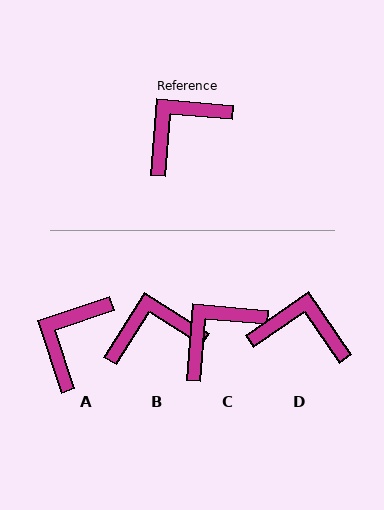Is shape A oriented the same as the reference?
No, it is off by about 23 degrees.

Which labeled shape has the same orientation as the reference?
C.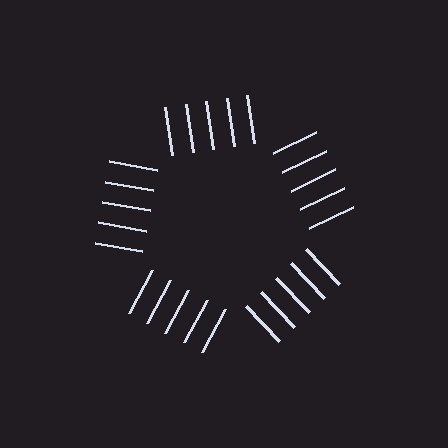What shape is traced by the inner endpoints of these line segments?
An illusory pentagon — the line segments terminate on its edges but no continuous stroke is drawn.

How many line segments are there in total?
25 — 5 along each of the 5 edges.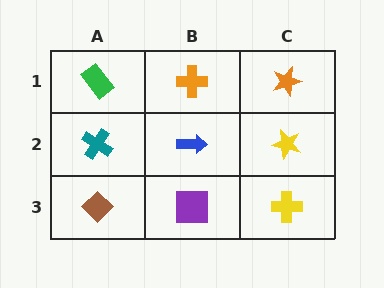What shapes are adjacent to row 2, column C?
An orange star (row 1, column C), a yellow cross (row 3, column C), a blue arrow (row 2, column B).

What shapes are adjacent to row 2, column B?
An orange cross (row 1, column B), a purple square (row 3, column B), a teal cross (row 2, column A), a yellow star (row 2, column C).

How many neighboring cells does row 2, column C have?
3.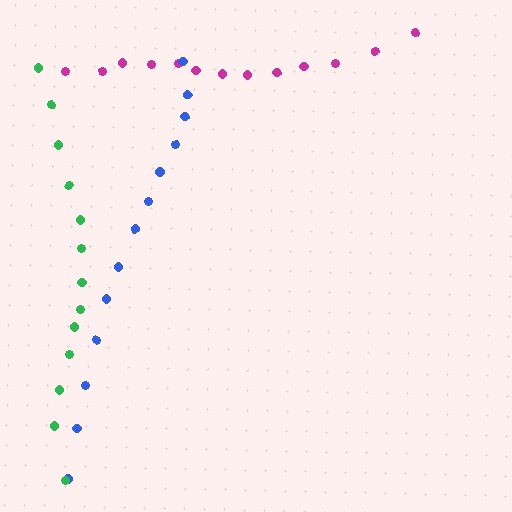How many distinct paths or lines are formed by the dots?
There are 3 distinct paths.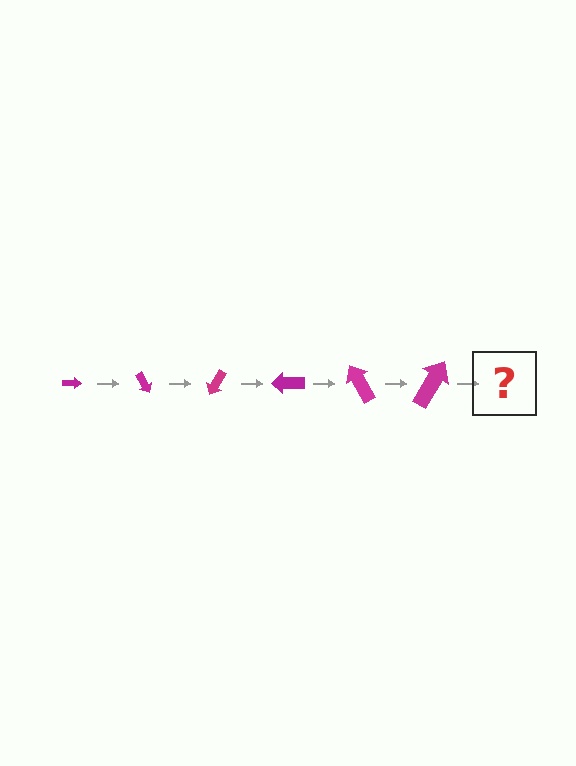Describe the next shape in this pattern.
It should be an arrow, larger than the previous one and rotated 360 degrees from the start.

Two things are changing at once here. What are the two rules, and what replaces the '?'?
The two rules are that the arrow grows larger each step and it rotates 60 degrees each step. The '?' should be an arrow, larger than the previous one and rotated 360 degrees from the start.